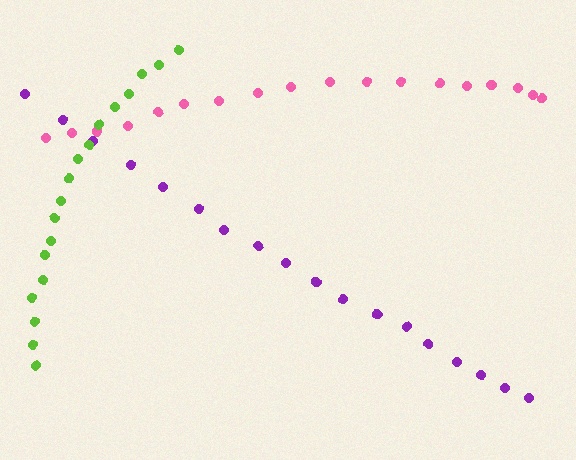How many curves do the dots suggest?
There are 3 distinct paths.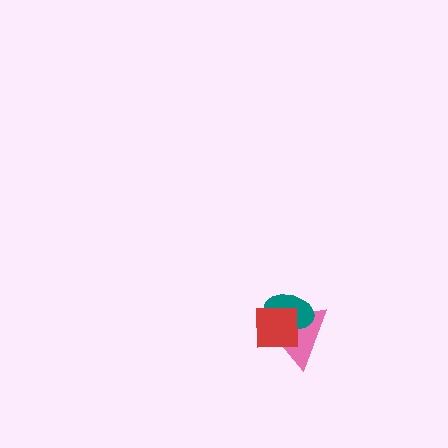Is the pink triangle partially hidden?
Yes, it is partially covered by another shape.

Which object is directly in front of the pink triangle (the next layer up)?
The teal ellipse is directly in front of the pink triangle.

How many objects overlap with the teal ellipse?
2 objects overlap with the teal ellipse.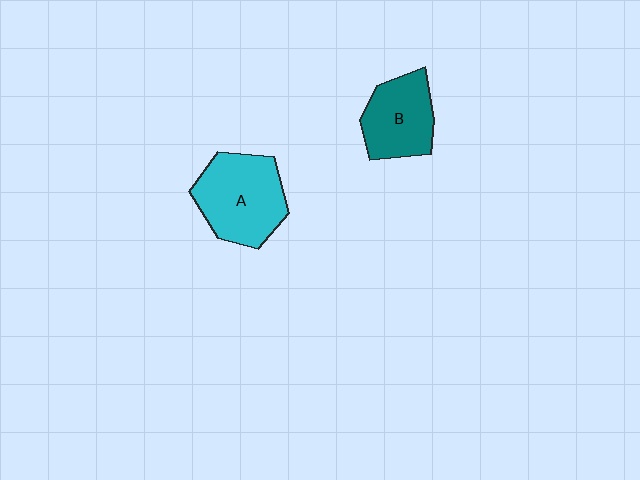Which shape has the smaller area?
Shape B (teal).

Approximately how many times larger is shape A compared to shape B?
Approximately 1.3 times.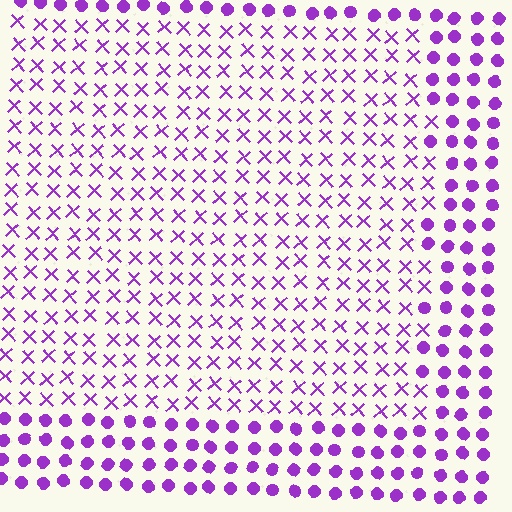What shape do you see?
I see a rectangle.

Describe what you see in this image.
The image is filled with small purple elements arranged in a uniform grid. A rectangle-shaped region contains X marks, while the surrounding area contains circles. The boundary is defined purely by the change in element shape.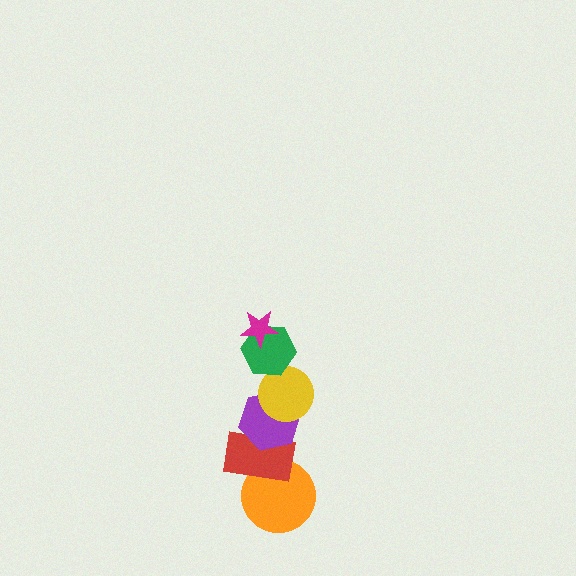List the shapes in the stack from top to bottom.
From top to bottom: the magenta star, the green hexagon, the yellow circle, the purple hexagon, the red rectangle, the orange circle.